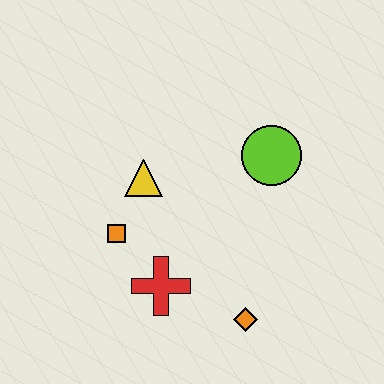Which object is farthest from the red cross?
The lime circle is farthest from the red cross.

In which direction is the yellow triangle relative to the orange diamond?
The yellow triangle is above the orange diamond.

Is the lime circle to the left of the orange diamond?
No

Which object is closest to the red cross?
The orange square is closest to the red cross.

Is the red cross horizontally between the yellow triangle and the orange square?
No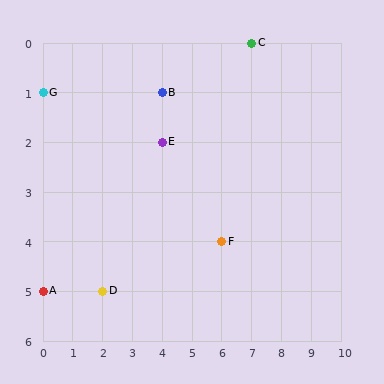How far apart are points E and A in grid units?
Points E and A are 4 columns and 3 rows apart (about 5.0 grid units diagonally).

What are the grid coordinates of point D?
Point D is at grid coordinates (2, 5).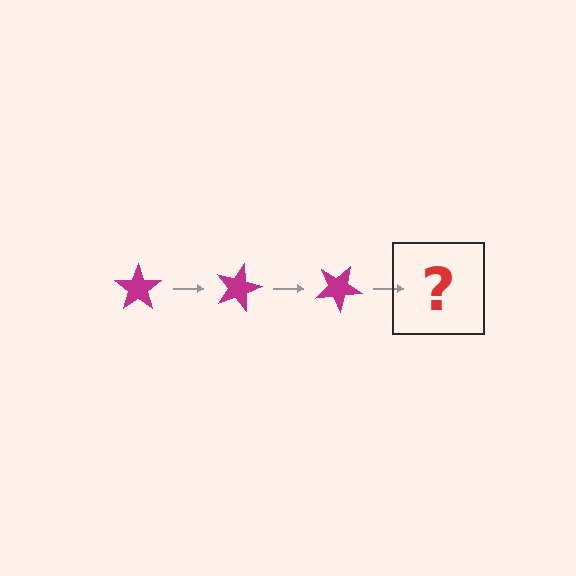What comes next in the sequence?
The next element should be a magenta star rotated 45 degrees.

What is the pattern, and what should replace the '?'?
The pattern is that the star rotates 15 degrees each step. The '?' should be a magenta star rotated 45 degrees.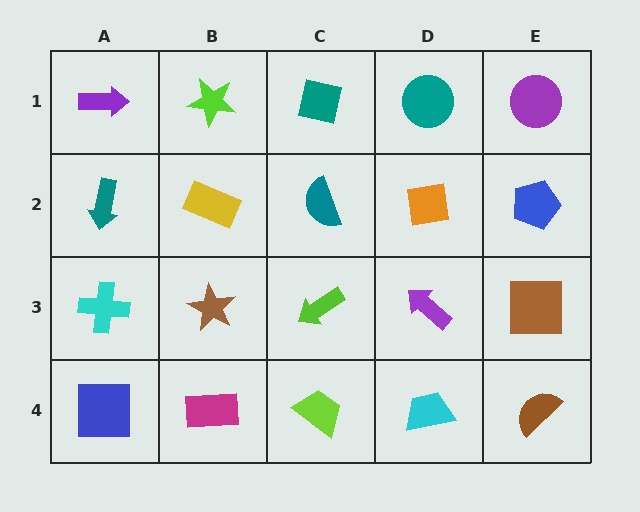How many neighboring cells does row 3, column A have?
3.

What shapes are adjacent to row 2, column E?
A purple circle (row 1, column E), a brown square (row 3, column E), an orange square (row 2, column D).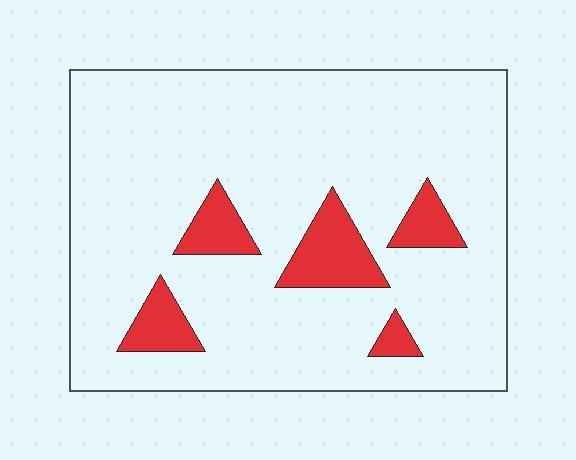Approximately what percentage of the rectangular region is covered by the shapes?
Approximately 10%.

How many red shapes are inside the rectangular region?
5.